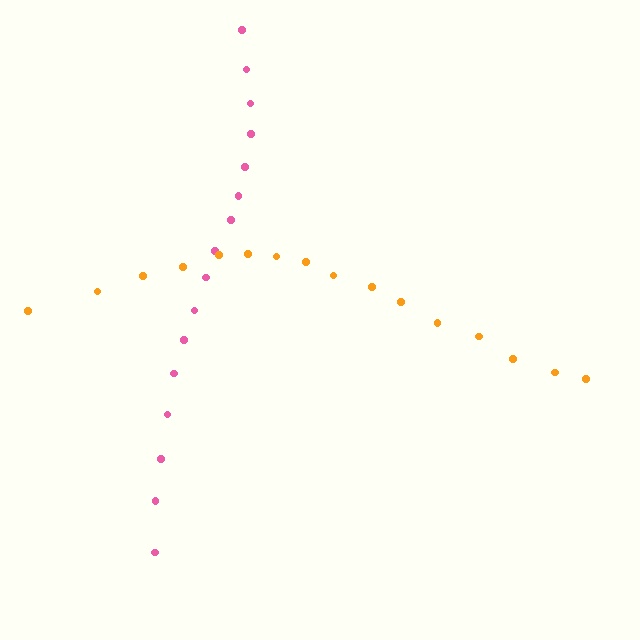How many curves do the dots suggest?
There are 2 distinct paths.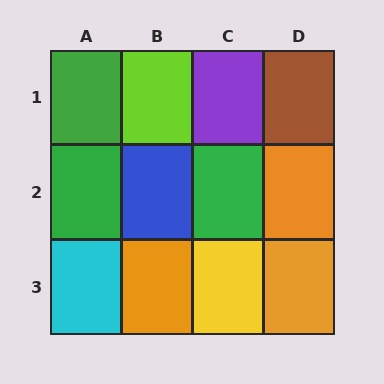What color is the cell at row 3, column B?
Orange.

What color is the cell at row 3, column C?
Yellow.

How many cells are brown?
1 cell is brown.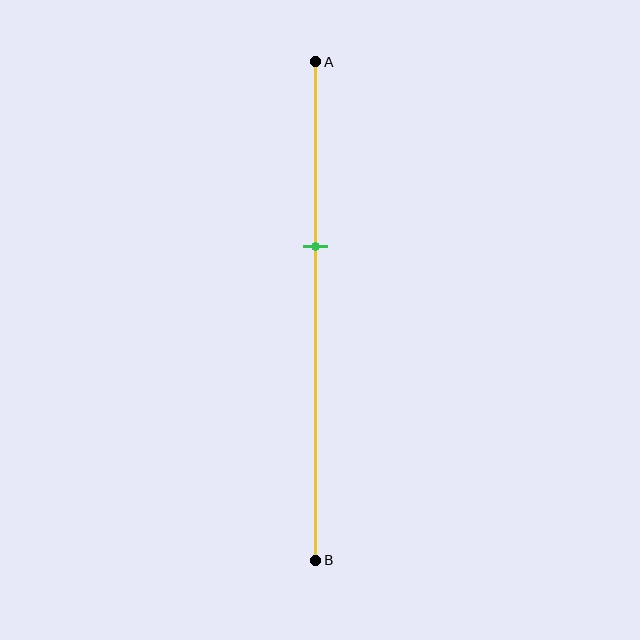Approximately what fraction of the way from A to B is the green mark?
The green mark is approximately 35% of the way from A to B.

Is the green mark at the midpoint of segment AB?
No, the mark is at about 35% from A, not at the 50% midpoint.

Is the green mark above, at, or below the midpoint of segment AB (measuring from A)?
The green mark is above the midpoint of segment AB.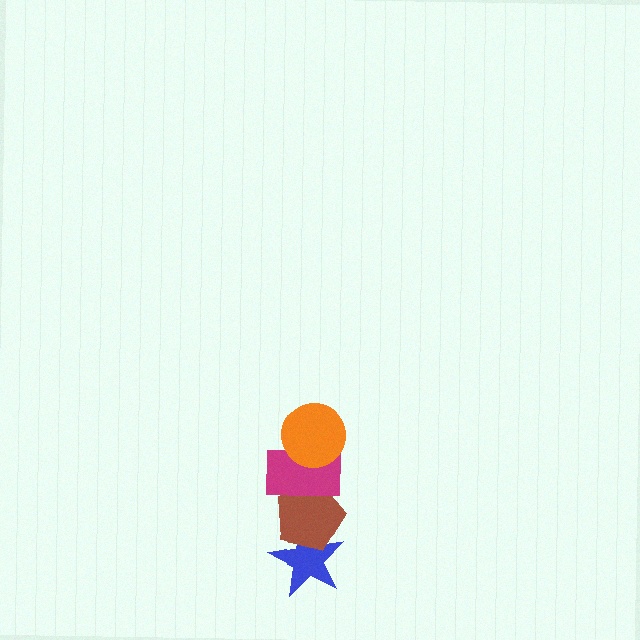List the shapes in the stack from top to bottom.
From top to bottom: the orange circle, the magenta rectangle, the brown pentagon, the blue star.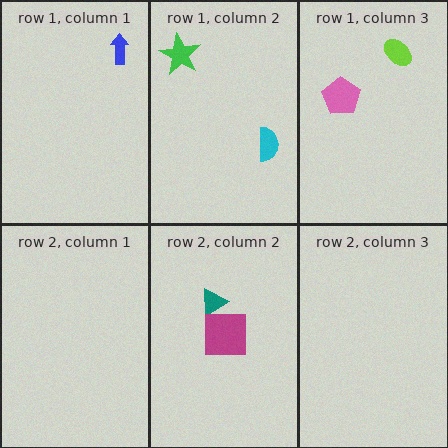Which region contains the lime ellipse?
The row 1, column 3 region.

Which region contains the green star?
The row 1, column 2 region.